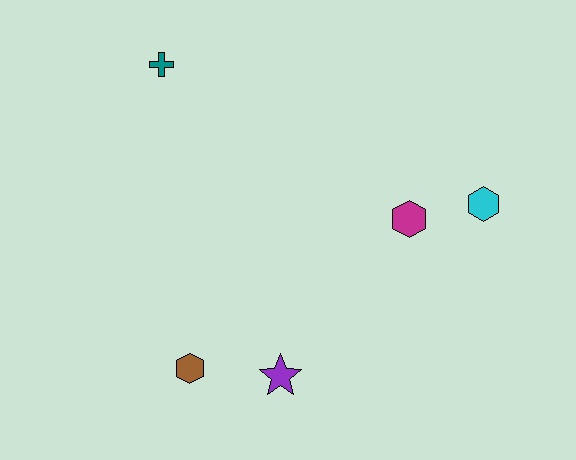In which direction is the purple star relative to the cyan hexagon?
The purple star is to the left of the cyan hexagon.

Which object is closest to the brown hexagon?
The purple star is closest to the brown hexagon.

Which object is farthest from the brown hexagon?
The cyan hexagon is farthest from the brown hexagon.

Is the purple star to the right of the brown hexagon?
Yes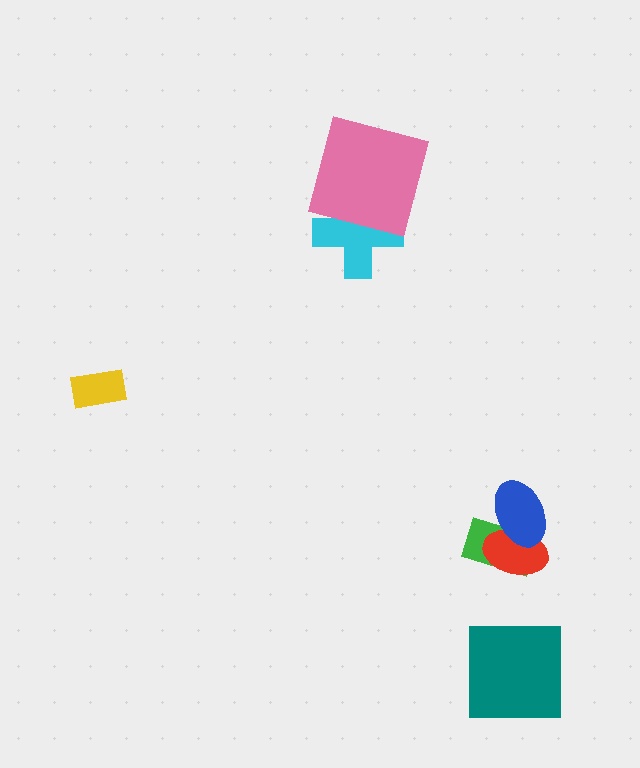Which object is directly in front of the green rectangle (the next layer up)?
The red ellipse is directly in front of the green rectangle.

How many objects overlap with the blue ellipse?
2 objects overlap with the blue ellipse.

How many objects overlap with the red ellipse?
2 objects overlap with the red ellipse.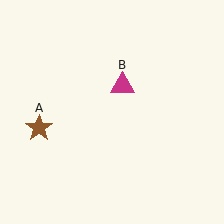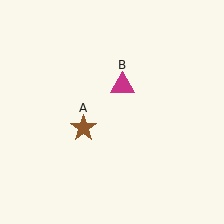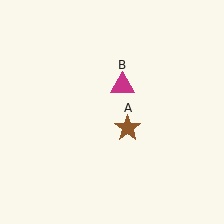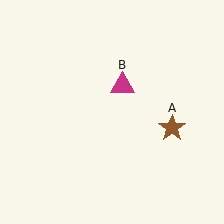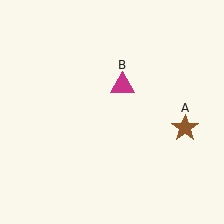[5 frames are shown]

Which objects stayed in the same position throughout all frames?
Magenta triangle (object B) remained stationary.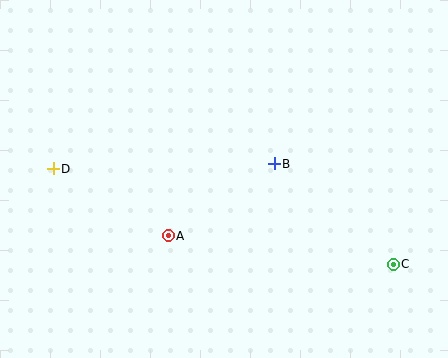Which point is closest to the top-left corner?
Point D is closest to the top-left corner.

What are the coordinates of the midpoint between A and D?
The midpoint between A and D is at (111, 202).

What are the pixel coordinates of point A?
Point A is at (168, 236).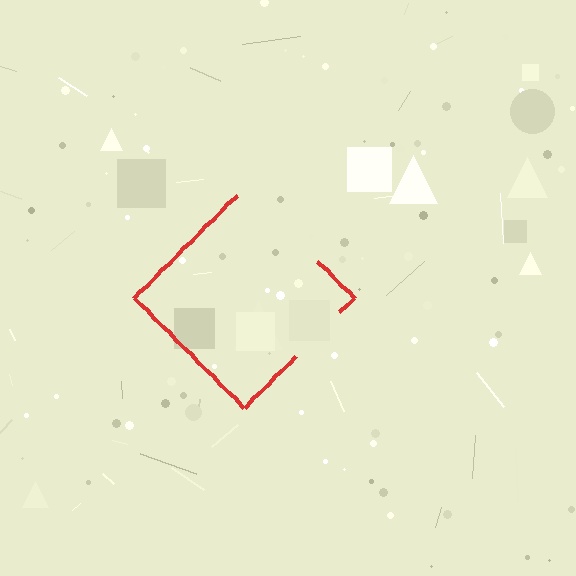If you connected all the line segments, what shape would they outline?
They would outline a diamond.